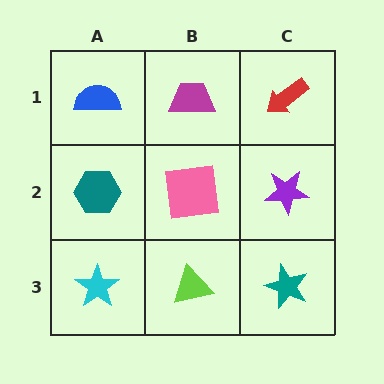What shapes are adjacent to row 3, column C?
A purple star (row 2, column C), a lime triangle (row 3, column B).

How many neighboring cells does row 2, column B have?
4.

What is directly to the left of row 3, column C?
A lime triangle.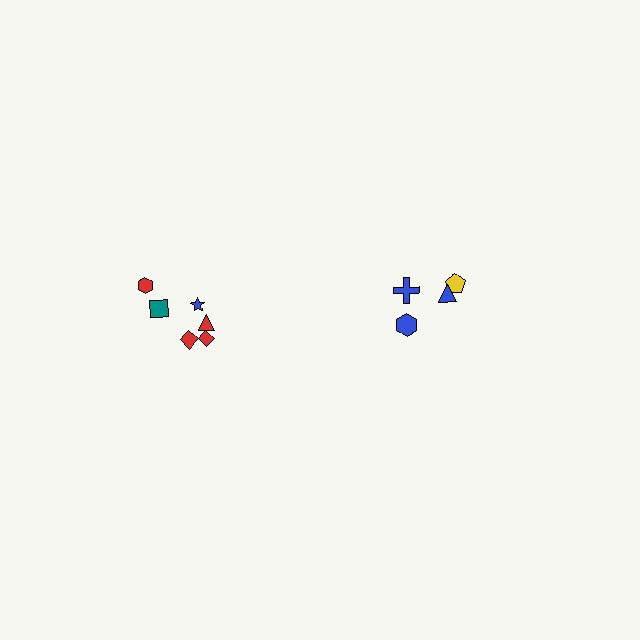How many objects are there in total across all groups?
There are 10 objects.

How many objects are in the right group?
There are 4 objects.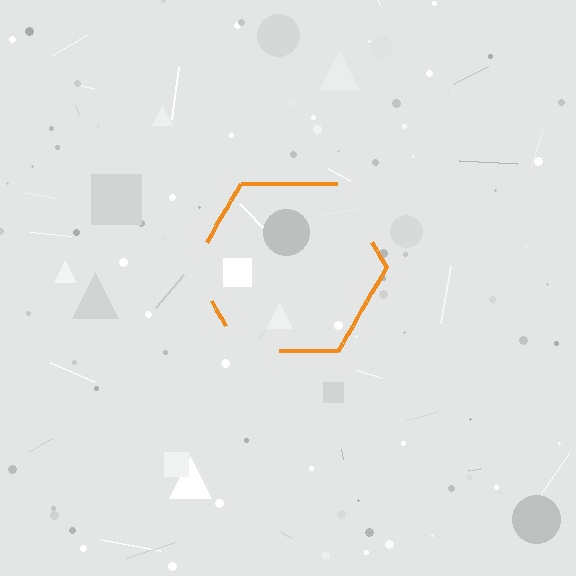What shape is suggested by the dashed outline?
The dashed outline suggests a hexagon.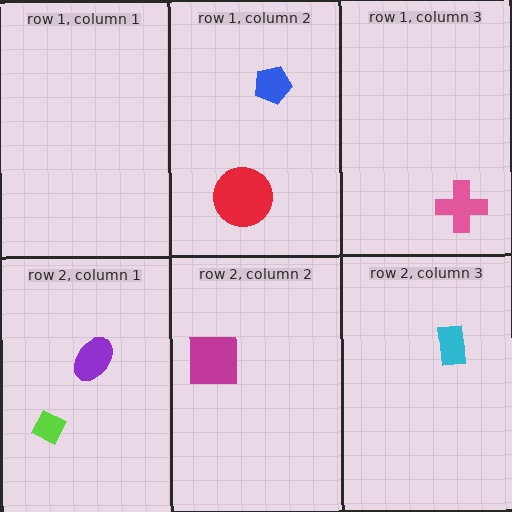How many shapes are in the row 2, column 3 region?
1.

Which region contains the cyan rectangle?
The row 2, column 3 region.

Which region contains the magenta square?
The row 2, column 2 region.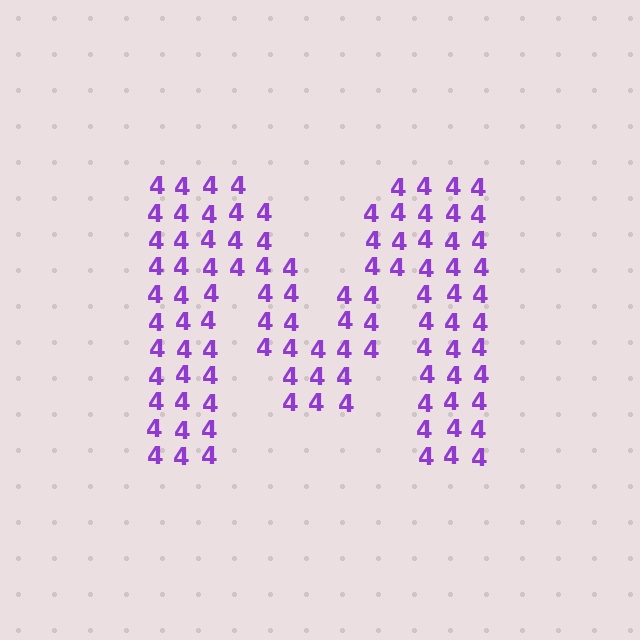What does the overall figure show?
The overall figure shows the letter M.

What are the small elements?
The small elements are digit 4's.